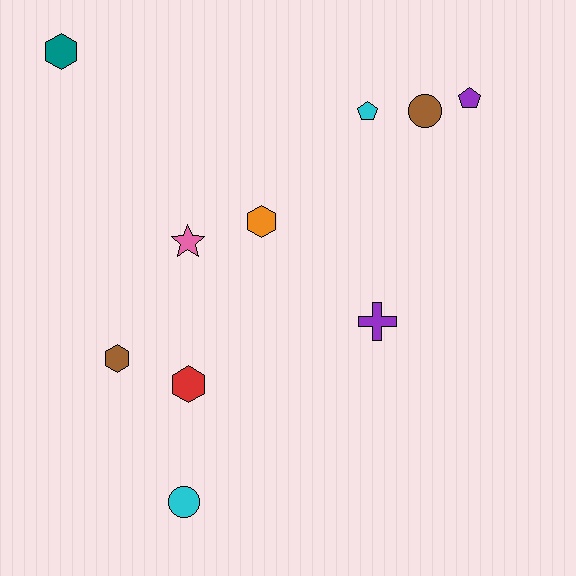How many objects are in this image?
There are 10 objects.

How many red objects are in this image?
There is 1 red object.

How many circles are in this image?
There are 2 circles.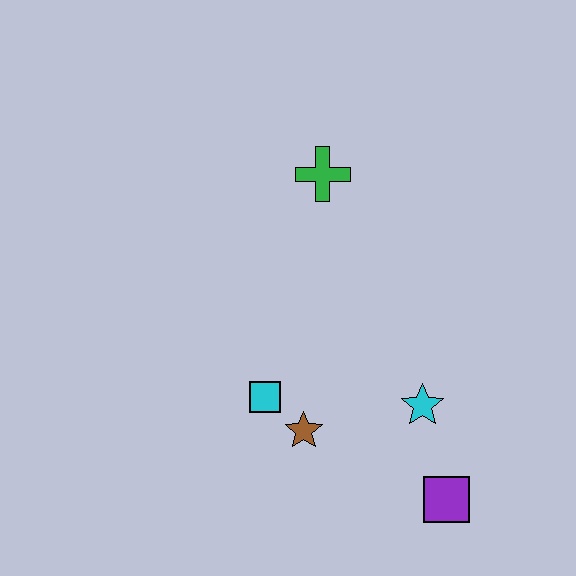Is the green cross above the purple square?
Yes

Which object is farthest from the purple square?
The green cross is farthest from the purple square.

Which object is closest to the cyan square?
The brown star is closest to the cyan square.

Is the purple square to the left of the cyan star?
No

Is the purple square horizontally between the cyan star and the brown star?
No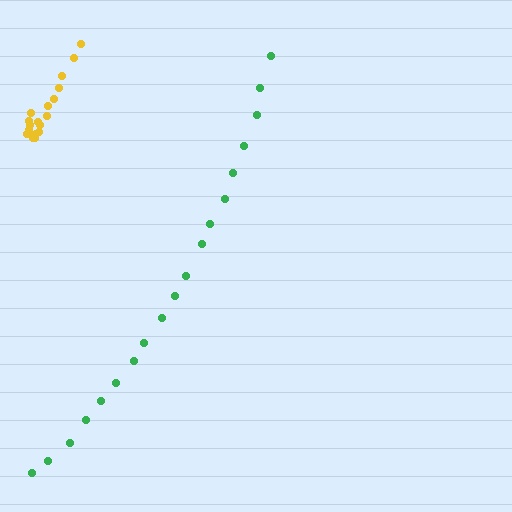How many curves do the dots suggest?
There are 2 distinct paths.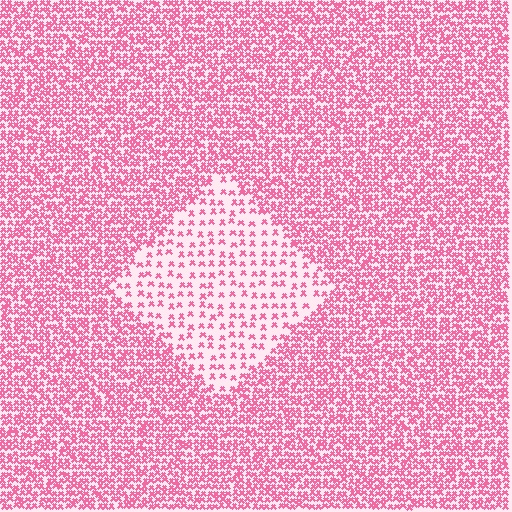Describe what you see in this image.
The image contains small pink elements arranged at two different densities. A diamond-shaped region is visible where the elements are less densely packed than the surrounding area.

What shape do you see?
I see a diamond.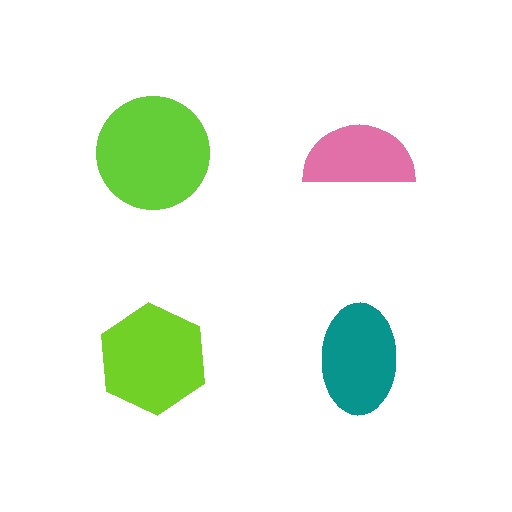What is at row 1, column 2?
A pink semicircle.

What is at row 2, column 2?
A teal ellipse.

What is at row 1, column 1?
A lime circle.